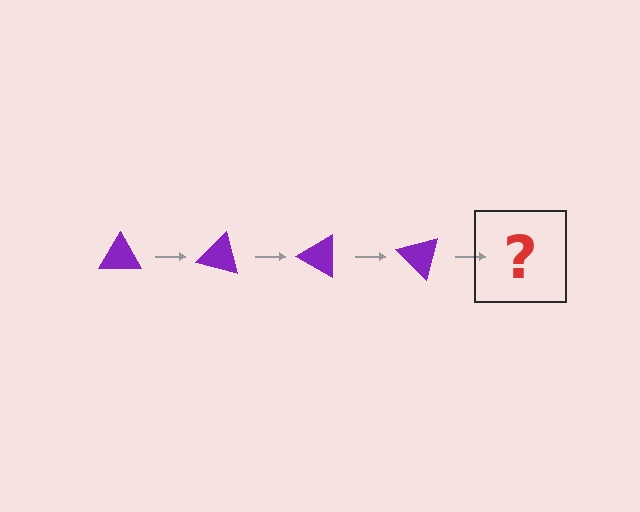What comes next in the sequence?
The next element should be a purple triangle rotated 60 degrees.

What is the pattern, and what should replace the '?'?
The pattern is that the triangle rotates 15 degrees each step. The '?' should be a purple triangle rotated 60 degrees.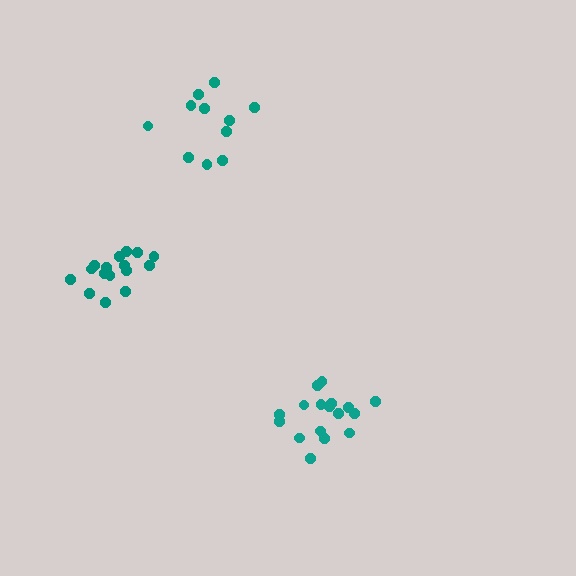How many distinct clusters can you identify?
There are 3 distinct clusters.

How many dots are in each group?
Group 1: 16 dots, Group 2: 11 dots, Group 3: 17 dots (44 total).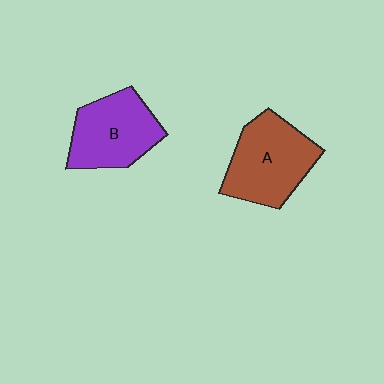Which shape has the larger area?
Shape A (brown).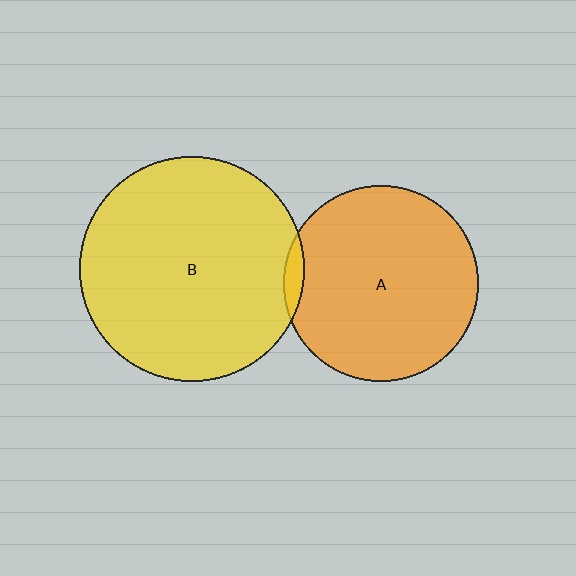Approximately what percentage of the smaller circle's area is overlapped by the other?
Approximately 5%.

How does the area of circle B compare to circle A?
Approximately 1.3 times.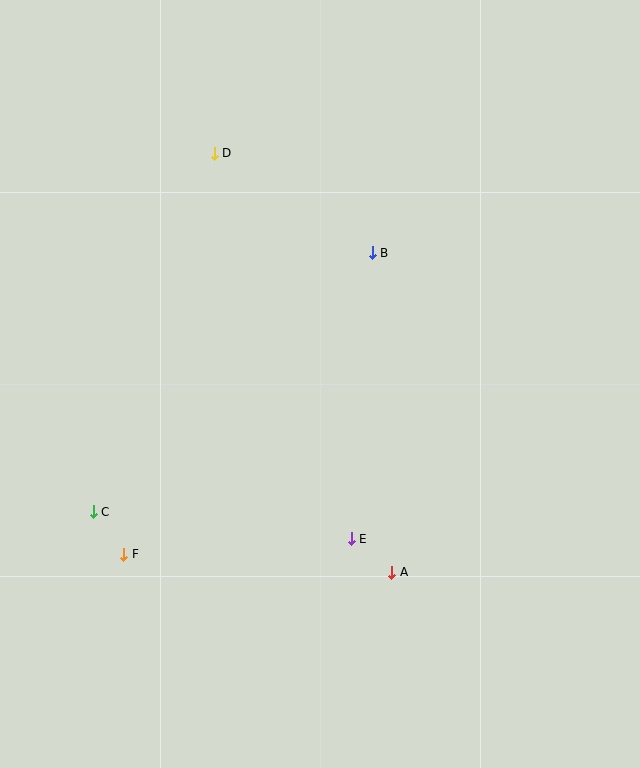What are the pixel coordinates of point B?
Point B is at (372, 253).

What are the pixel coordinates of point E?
Point E is at (351, 539).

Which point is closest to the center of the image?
Point B at (372, 253) is closest to the center.